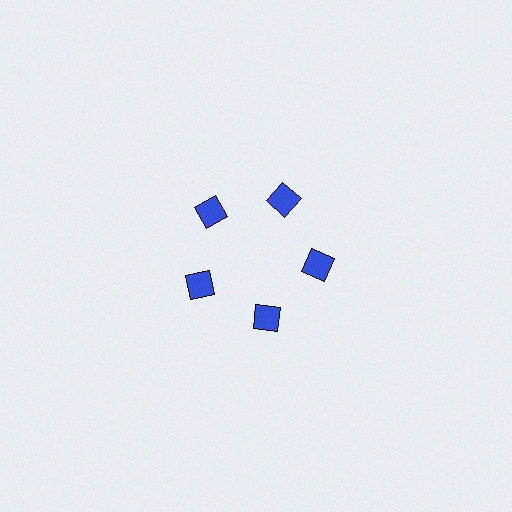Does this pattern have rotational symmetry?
Yes, this pattern has 5-fold rotational symmetry. It looks the same after rotating 72 degrees around the center.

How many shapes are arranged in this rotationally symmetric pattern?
There are 5 shapes, arranged in 5 groups of 1.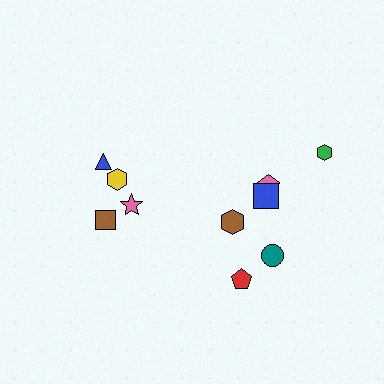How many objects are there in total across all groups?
There are 10 objects.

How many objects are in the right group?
There are 6 objects.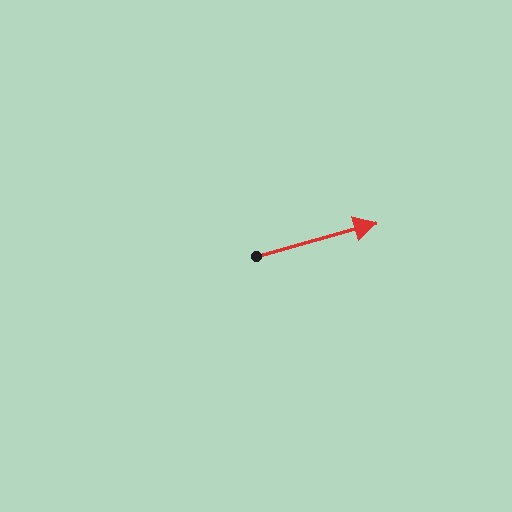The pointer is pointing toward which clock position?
Roughly 2 o'clock.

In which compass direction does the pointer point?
East.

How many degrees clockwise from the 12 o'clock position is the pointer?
Approximately 74 degrees.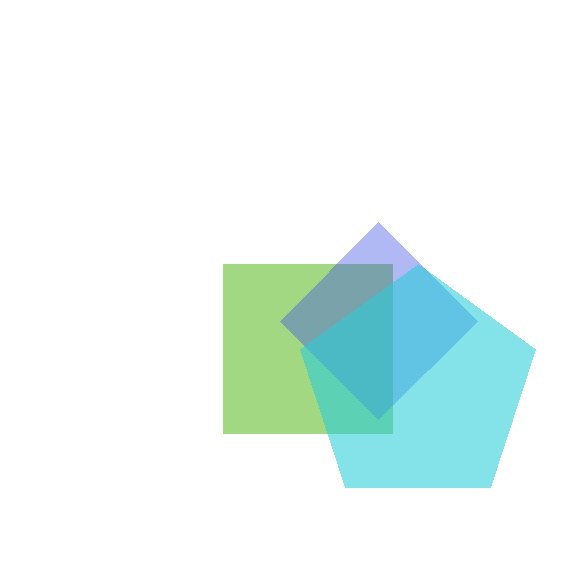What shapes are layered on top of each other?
The layered shapes are: a lime square, a blue diamond, a cyan pentagon.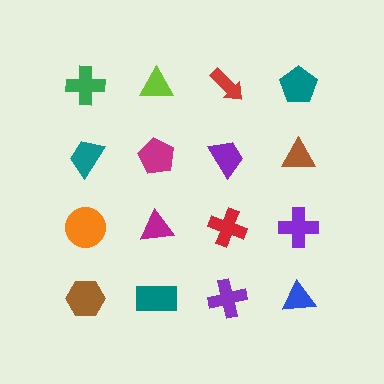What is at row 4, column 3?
A purple cross.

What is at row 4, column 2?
A teal rectangle.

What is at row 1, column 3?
A red arrow.